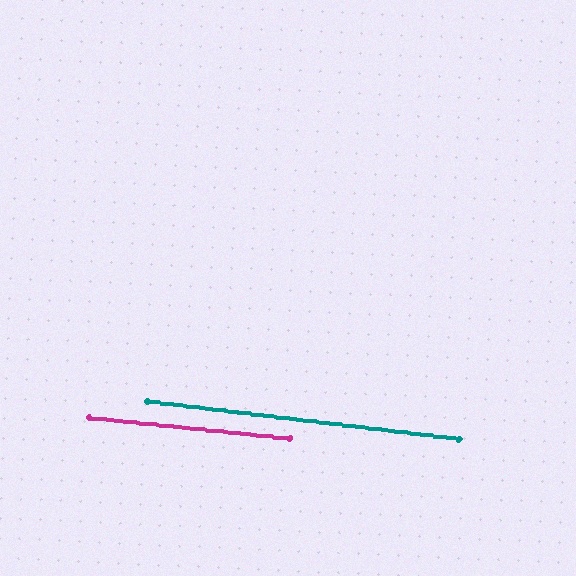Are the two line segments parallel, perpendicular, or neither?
Parallel — their directions differ by only 0.9°.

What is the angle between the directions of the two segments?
Approximately 1 degree.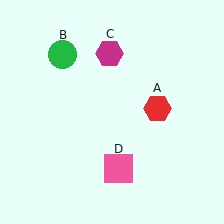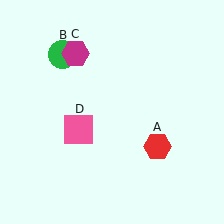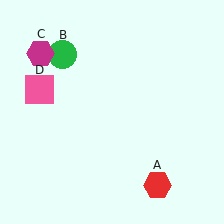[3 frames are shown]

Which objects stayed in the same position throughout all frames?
Green circle (object B) remained stationary.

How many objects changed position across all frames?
3 objects changed position: red hexagon (object A), magenta hexagon (object C), pink square (object D).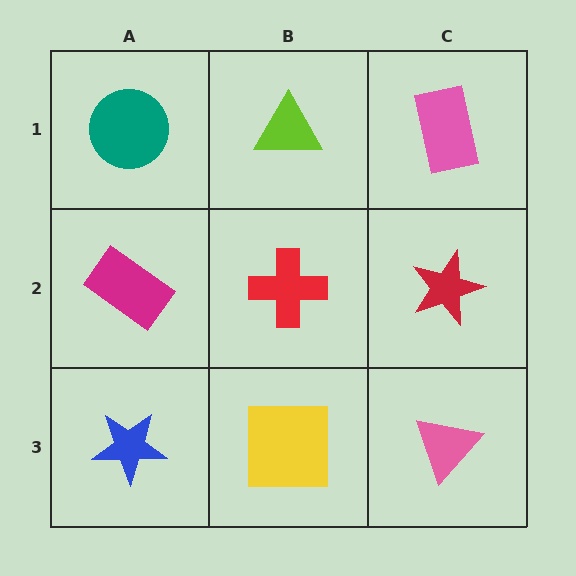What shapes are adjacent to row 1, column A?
A magenta rectangle (row 2, column A), a lime triangle (row 1, column B).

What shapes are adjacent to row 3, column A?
A magenta rectangle (row 2, column A), a yellow square (row 3, column B).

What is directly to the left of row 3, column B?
A blue star.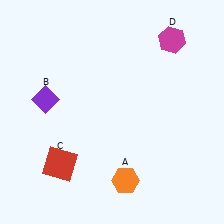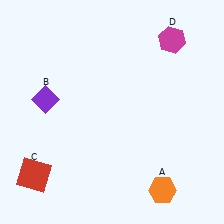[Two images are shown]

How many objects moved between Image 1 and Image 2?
2 objects moved between the two images.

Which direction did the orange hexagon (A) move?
The orange hexagon (A) moved right.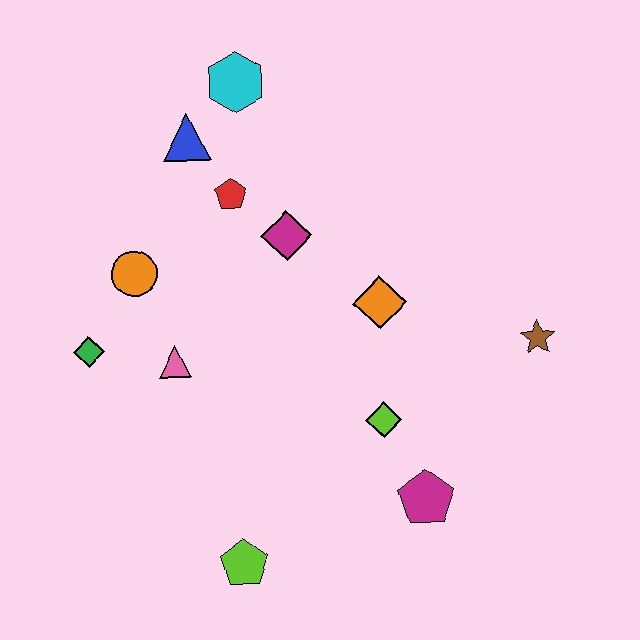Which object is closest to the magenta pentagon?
The lime diamond is closest to the magenta pentagon.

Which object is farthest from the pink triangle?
The brown star is farthest from the pink triangle.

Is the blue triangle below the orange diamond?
No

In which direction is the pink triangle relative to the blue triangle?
The pink triangle is below the blue triangle.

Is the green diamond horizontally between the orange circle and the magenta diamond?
No